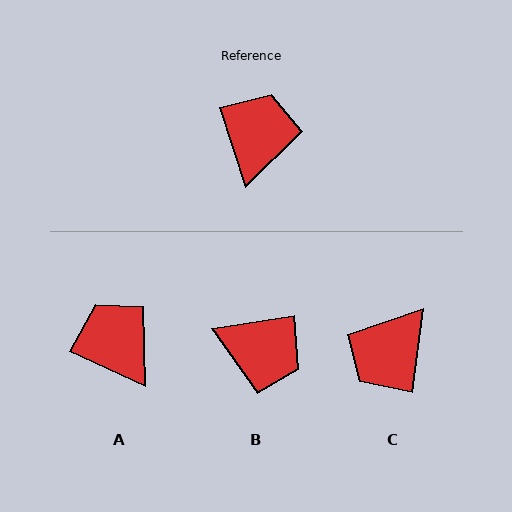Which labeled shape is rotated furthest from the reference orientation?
C, about 155 degrees away.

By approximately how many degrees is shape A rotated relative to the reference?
Approximately 47 degrees counter-clockwise.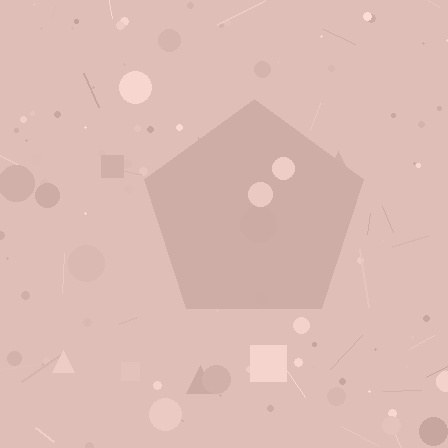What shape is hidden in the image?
A pentagon is hidden in the image.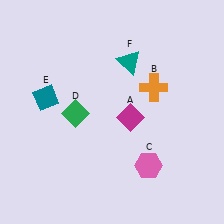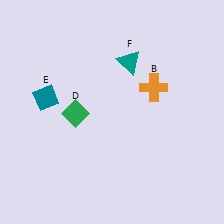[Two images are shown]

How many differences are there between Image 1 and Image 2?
There are 2 differences between the two images.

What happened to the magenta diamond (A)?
The magenta diamond (A) was removed in Image 2. It was in the bottom-right area of Image 1.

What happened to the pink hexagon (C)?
The pink hexagon (C) was removed in Image 2. It was in the bottom-right area of Image 1.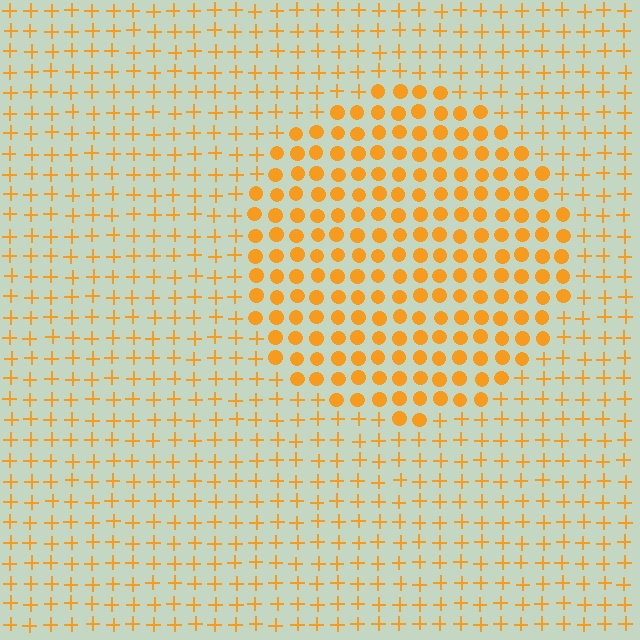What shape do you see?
I see a circle.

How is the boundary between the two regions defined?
The boundary is defined by a change in element shape: circles inside vs. plus signs outside. All elements share the same color and spacing.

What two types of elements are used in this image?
The image uses circles inside the circle region and plus signs outside it.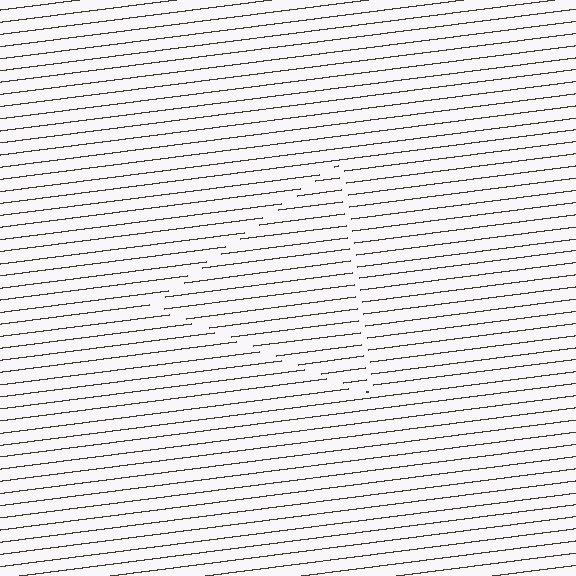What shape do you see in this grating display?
An illusory triangle. The interior of the shape contains the same grating, shifted by half a period — the contour is defined by the phase discontinuity where line-ends from the inner and outer gratings abut.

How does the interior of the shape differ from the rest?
The interior of the shape contains the same grating, shifted by half a period — the contour is defined by the phase discontinuity where line-ends from the inner and outer gratings abut.